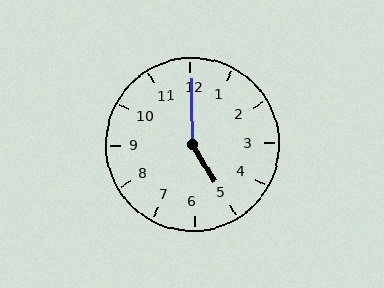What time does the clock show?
5:00.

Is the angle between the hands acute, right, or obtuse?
It is obtuse.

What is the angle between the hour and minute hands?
Approximately 150 degrees.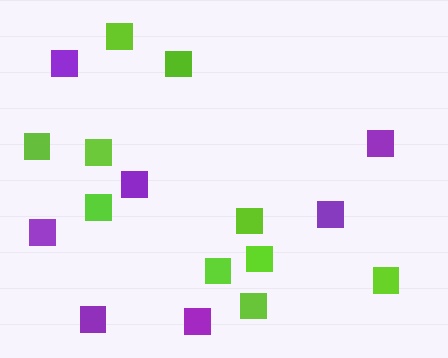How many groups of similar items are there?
There are 2 groups: one group of lime squares (10) and one group of purple squares (7).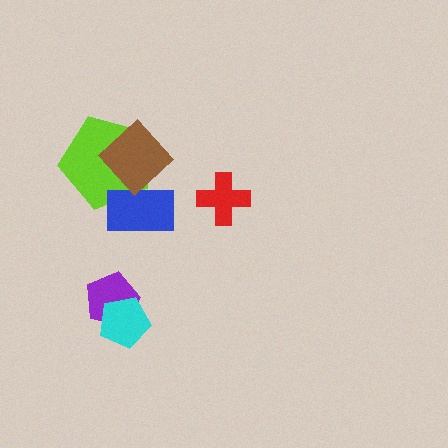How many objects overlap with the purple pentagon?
1 object overlaps with the purple pentagon.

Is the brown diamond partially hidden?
No, no other shape covers it.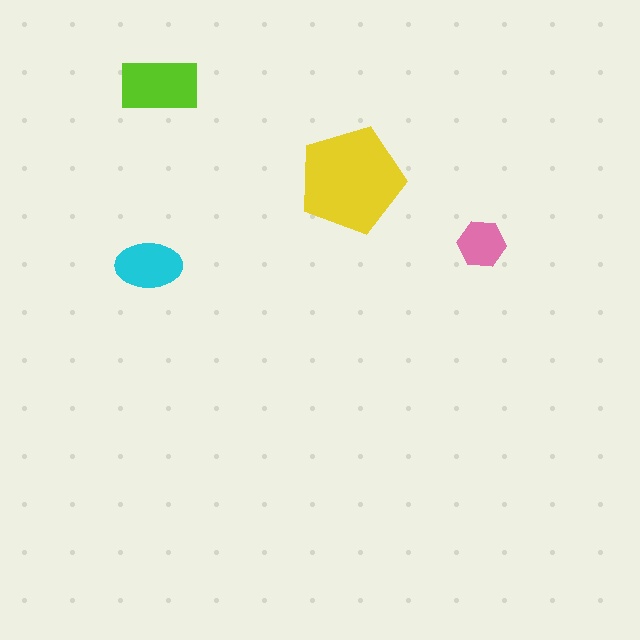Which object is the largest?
The yellow pentagon.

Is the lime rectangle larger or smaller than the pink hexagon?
Larger.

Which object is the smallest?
The pink hexagon.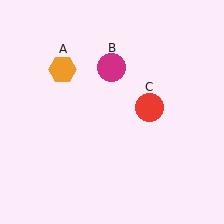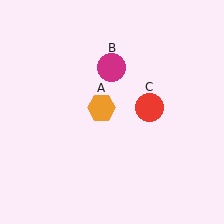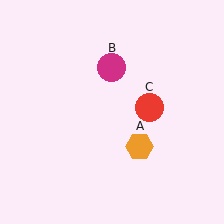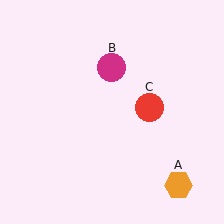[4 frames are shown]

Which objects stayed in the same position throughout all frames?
Magenta circle (object B) and red circle (object C) remained stationary.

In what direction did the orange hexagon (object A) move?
The orange hexagon (object A) moved down and to the right.